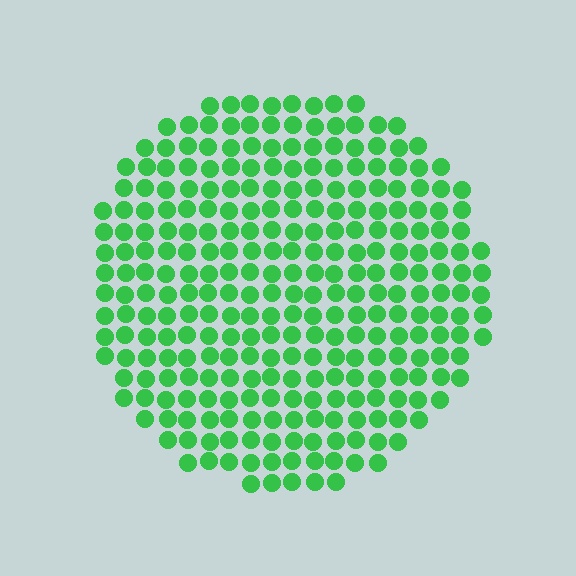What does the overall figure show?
The overall figure shows a circle.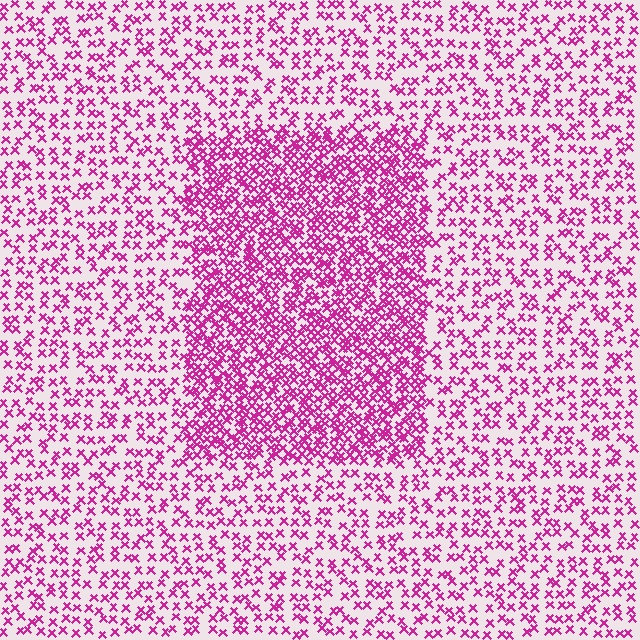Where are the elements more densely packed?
The elements are more densely packed inside the rectangle boundary.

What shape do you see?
I see a rectangle.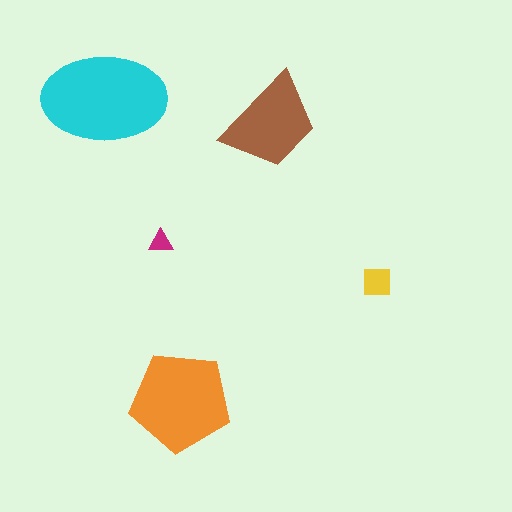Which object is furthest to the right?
The yellow square is rightmost.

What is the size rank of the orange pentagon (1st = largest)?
2nd.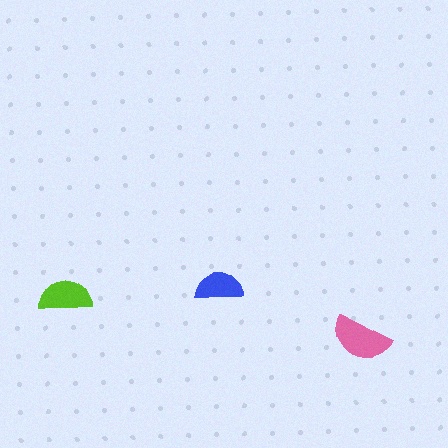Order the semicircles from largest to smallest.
the pink one, the lime one, the blue one.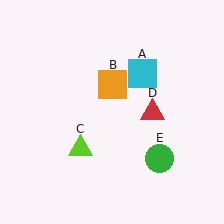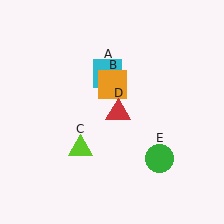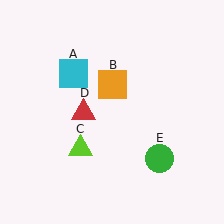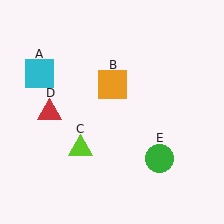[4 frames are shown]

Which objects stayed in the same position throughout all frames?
Orange square (object B) and lime triangle (object C) and green circle (object E) remained stationary.